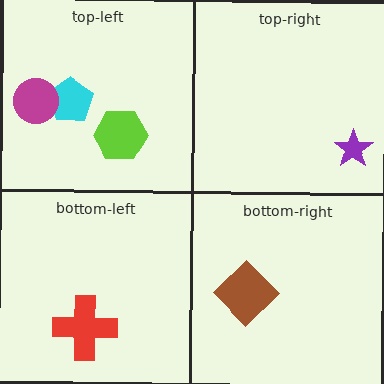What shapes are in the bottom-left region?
The red cross.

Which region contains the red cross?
The bottom-left region.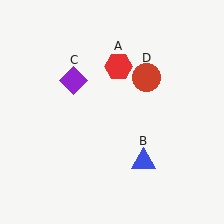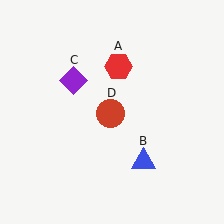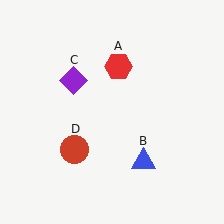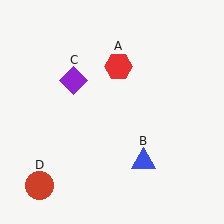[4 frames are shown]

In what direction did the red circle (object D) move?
The red circle (object D) moved down and to the left.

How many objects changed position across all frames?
1 object changed position: red circle (object D).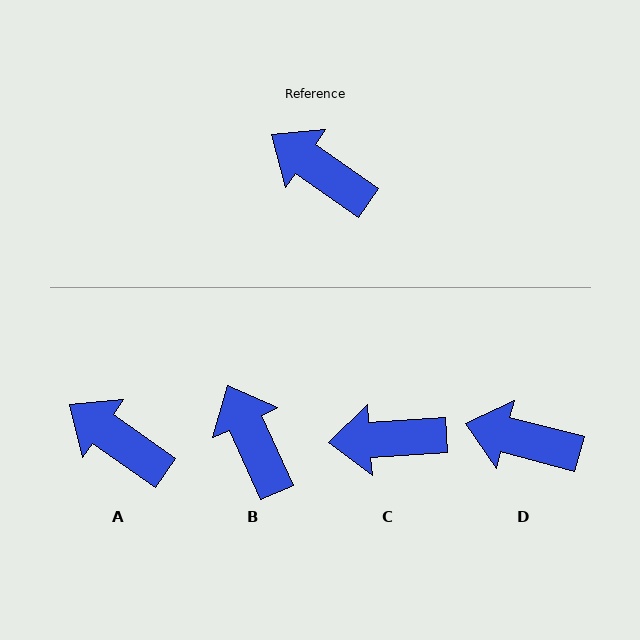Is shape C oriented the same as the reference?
No, it is off by about 39 degrees.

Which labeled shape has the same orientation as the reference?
A.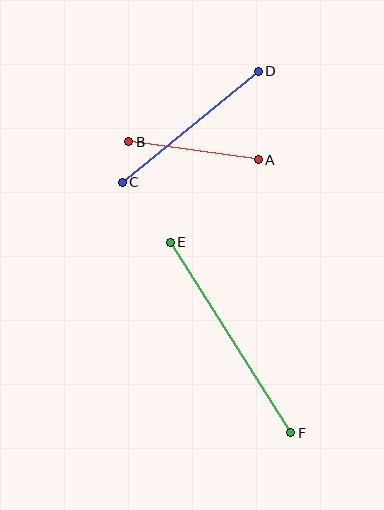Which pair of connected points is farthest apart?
Points E and F are farthest apart.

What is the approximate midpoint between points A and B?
The midpoint is at approximately (193, 151) pixels.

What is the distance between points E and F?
The distance is approximately 225 pixels.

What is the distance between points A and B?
The distance is approximately 131 pixels.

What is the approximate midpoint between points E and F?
The midpoint is at approximately (230, 337) pixels.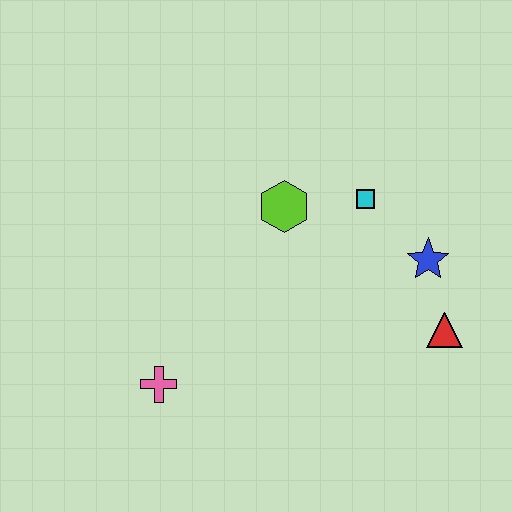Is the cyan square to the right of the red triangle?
No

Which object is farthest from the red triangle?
The pink cross is farthest from the red triangle.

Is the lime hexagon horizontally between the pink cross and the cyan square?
Yes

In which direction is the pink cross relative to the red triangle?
The pink cross is to the left of the red triangle.